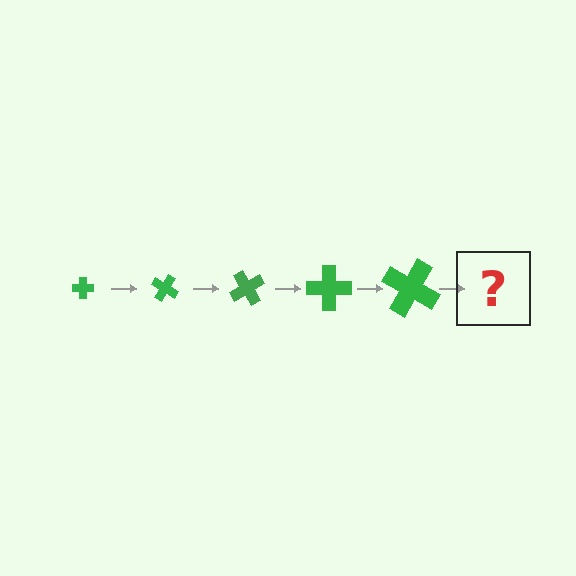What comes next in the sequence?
The next element should be a cross, larger than the previous one and rotated 150 degrees from the start.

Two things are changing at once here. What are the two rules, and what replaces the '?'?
The two rules are that the cross grows larger each step and it rotates 30 degrees each step. The '?' should be a cross, larger than the previous one and rotated 150 degrees from the start.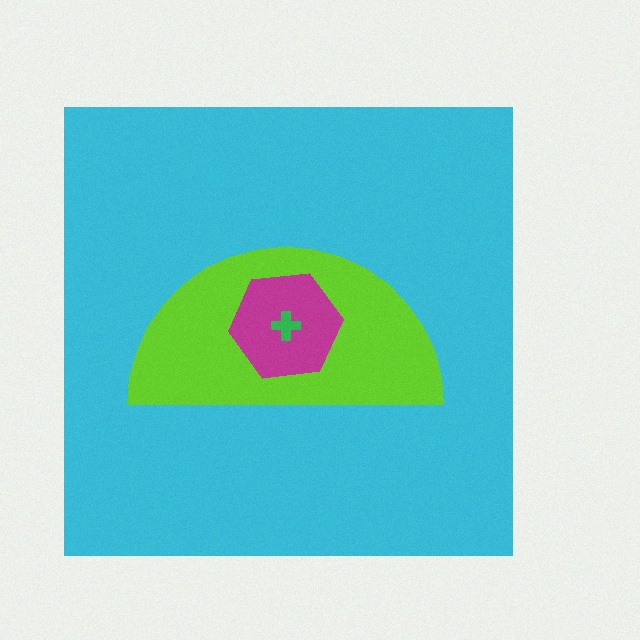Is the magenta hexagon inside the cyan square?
Yes.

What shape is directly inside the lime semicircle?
The magenta hexagon.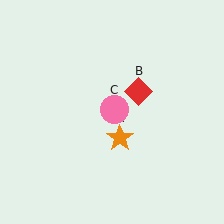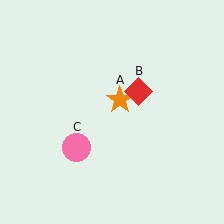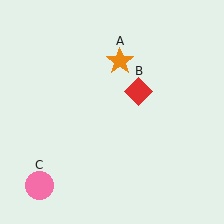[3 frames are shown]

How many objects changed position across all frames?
2 objects changed position: orange star (object A), pink circle (object C).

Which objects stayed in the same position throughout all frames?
Red diamond (object B) remained stationary.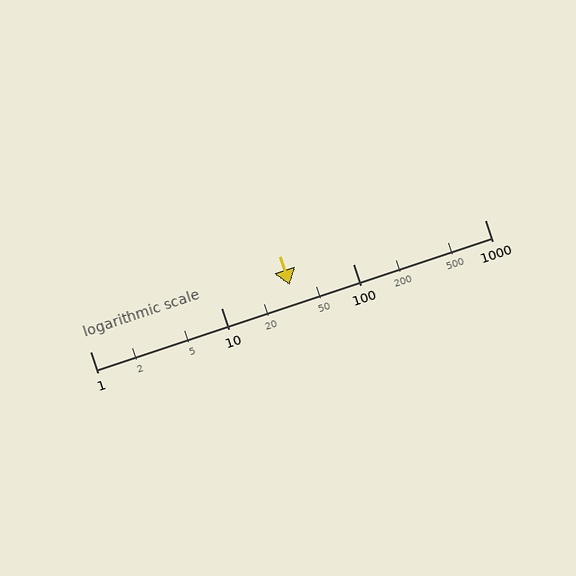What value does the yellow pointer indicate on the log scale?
The pointer indicates approximately 33.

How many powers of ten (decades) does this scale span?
The scale spans 3 decades, from 1 to 1000.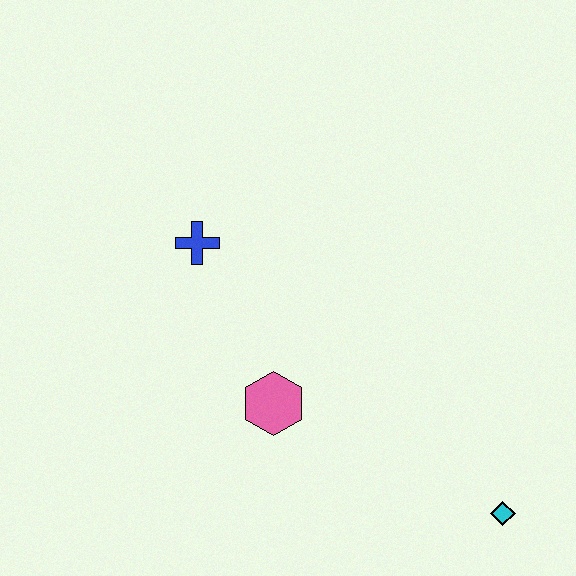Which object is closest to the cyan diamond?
The pink hexagon is closest to the cyan diamond.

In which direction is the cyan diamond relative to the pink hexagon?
The cyan diamond is to the right of the pink hexagon.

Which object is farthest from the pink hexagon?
The cyan diamond is farthest from the pink hexagon.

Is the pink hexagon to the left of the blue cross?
No